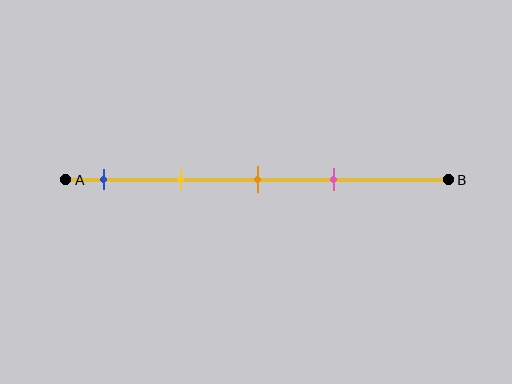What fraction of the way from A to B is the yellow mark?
The yellow mark is approximately 30% (0.3) of the way from A to B.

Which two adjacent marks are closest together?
The orange and pink marks are the closest adjacent pair.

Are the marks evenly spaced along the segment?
Yes, the marks are approximately evenly spaced.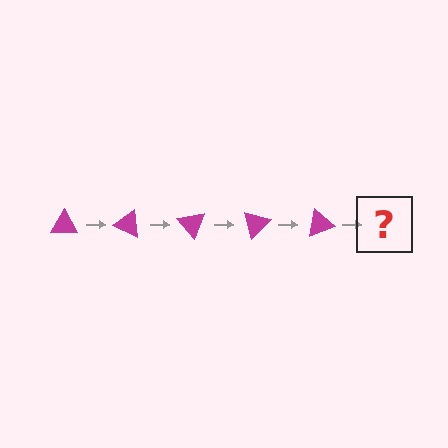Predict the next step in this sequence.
The next step is a magenta triangle rotated 125 degrees.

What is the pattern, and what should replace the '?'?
The pattern is that the triangle rotates 25 degrees each step. The '?' should be a magenta triangle rotated 125 degrees.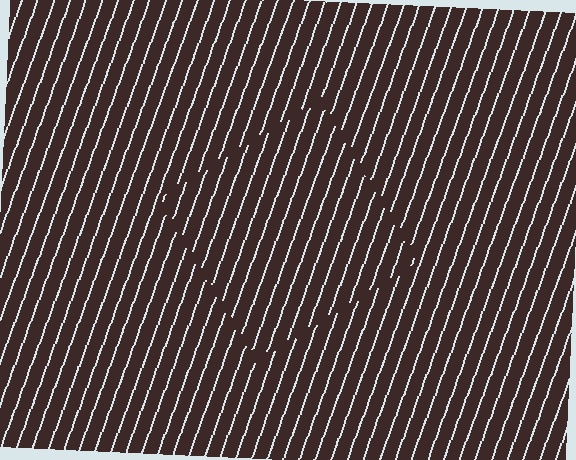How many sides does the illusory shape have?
4 sides — the line-ends trace a square.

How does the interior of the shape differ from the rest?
The interior of the shape contains the same grating, shifted by half a period — the contour is defined by the phase discontinuity where line-ends from the inner and outer gratings abut.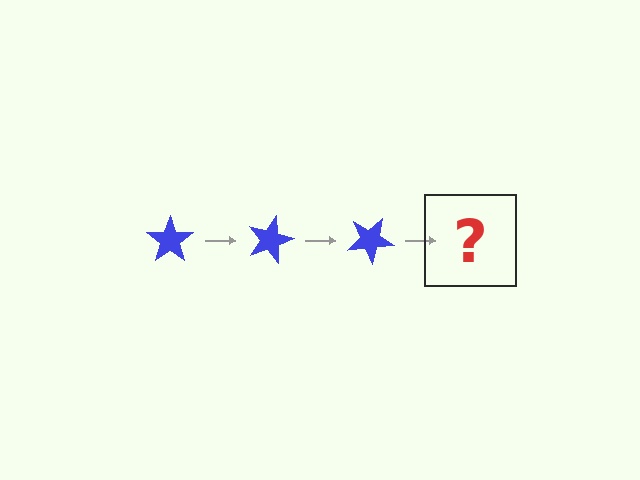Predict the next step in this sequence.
The next step is a blue star rotated 45 degrees.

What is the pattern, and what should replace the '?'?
The pattern is that the star rotates 15 degrees each step. The '?' should be a blue star rotated 45 degrees.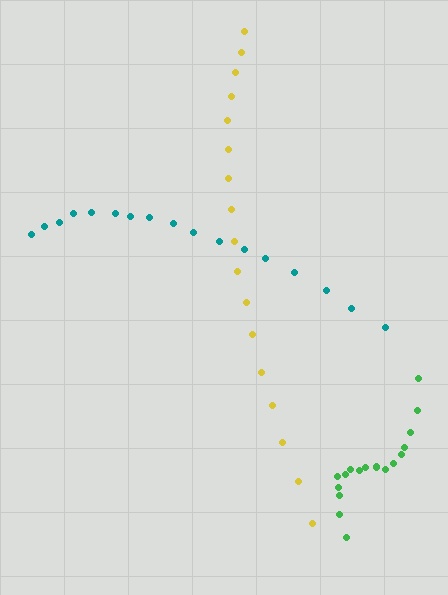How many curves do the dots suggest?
There are 3 distinct paths.